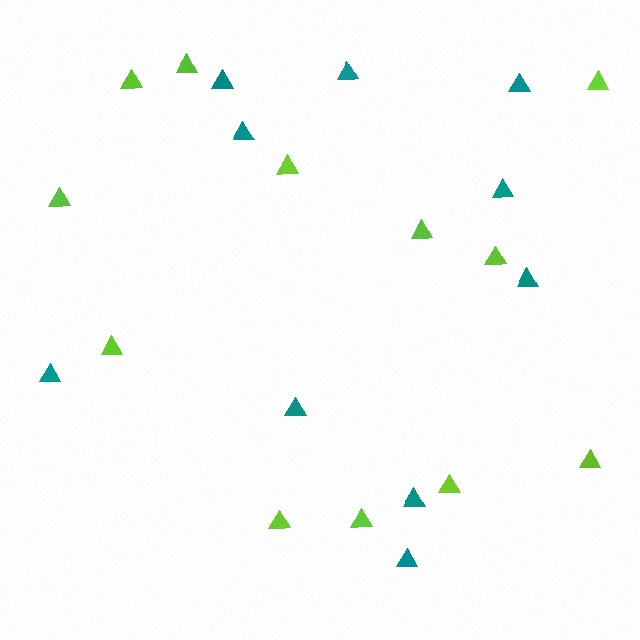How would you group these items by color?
There are 2 groups: one group of teal triangles (10) and one group of lime triangles (12).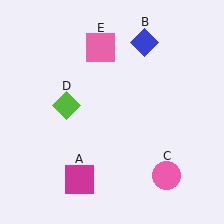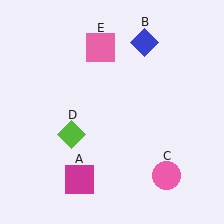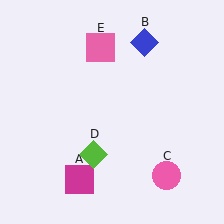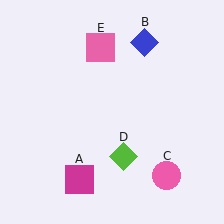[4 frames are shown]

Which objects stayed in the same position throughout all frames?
Magenta square (object A) and blue diamond (object B) and pink circle (object C) and pink square (object E) remained stationary.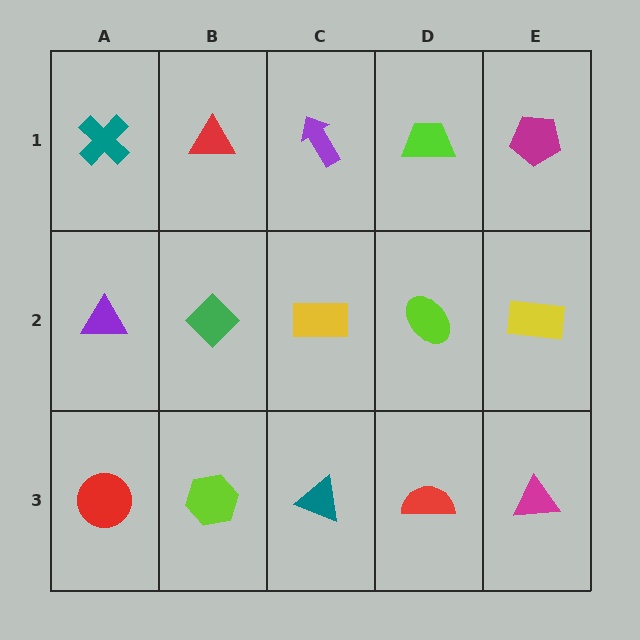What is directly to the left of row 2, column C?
A green diamond.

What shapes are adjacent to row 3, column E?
A yellow rectangle (row 2, column E), a red semicircle (row 3, column D).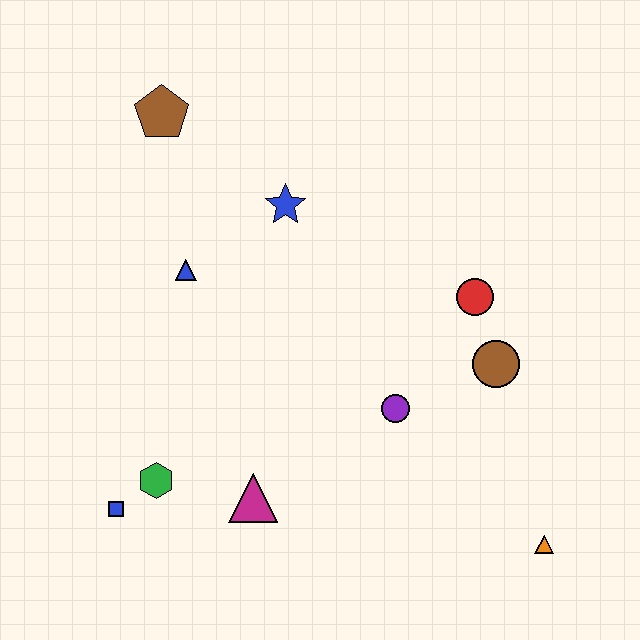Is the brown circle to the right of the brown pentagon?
Yes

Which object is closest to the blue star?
The blue triangle is closest to the blue star.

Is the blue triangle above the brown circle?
Yes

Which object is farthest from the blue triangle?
The orange triangle is farthest from the blue triangle.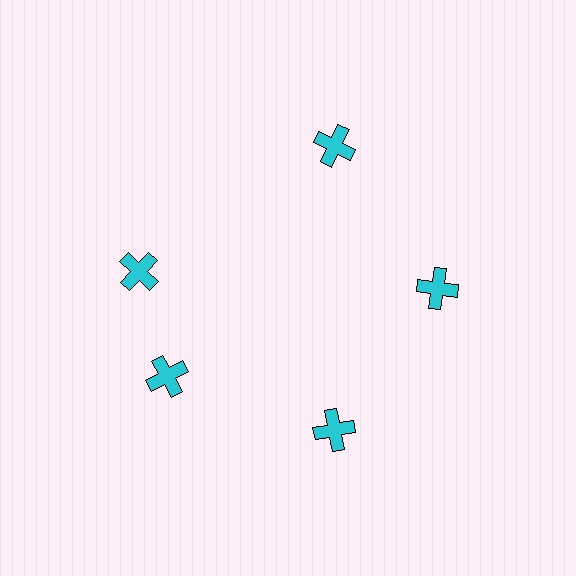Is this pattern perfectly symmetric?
No. The 5 cyan crosses are arranged in a ring, but one element near the 10 o'clock position is rotated out of alignment along the ring, breaking the 5-fold rotational symmetry.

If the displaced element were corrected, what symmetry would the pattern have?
It would have 5-fold rotational symmetry — the pattern would map onto itself every 72 degrees.